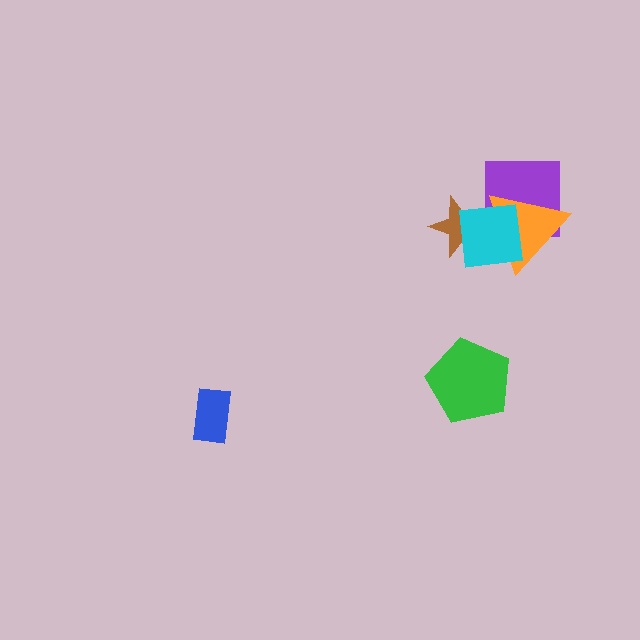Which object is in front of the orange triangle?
The cyan square is in front of the orange triangle.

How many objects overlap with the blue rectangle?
0 objects overlap with the blue rectangle.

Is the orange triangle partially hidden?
Yes, it is partially covered by another shape.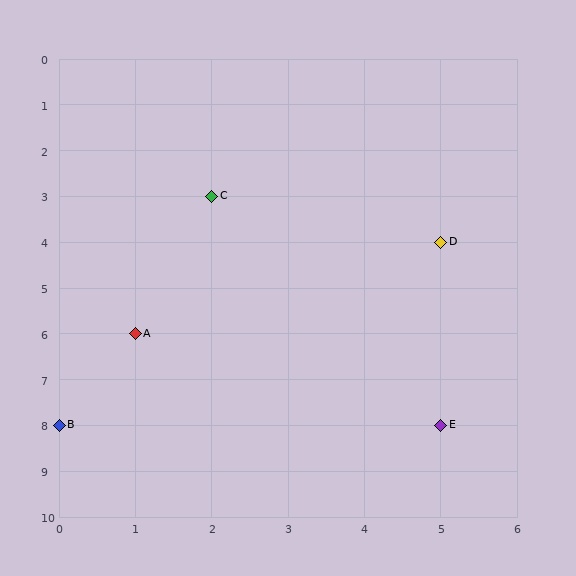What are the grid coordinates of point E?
Point E is at grid coordinates (5, 8).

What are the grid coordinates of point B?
Point B is at grid coordinates (0, 8).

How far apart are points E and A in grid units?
Points E and A are 4 columns and 2 rows apart (about 4.5 grid units diagonally).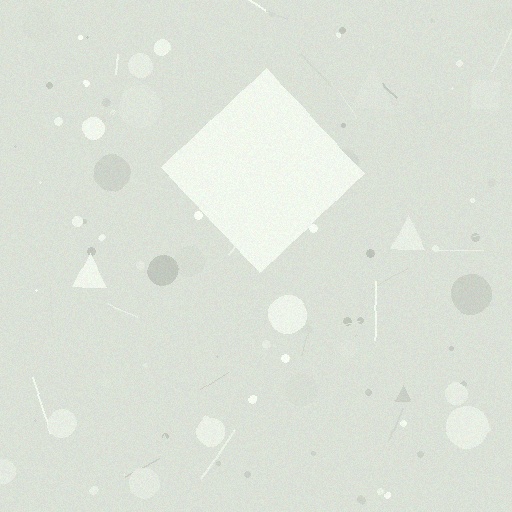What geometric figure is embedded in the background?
A diamond is embedded in the background.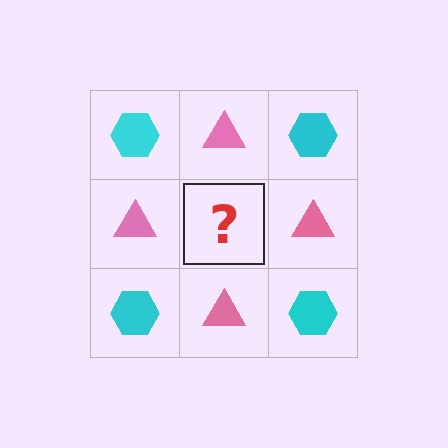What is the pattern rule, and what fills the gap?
The rule is that it alternates cyan hexagon and pink triangle in a checkerboard pattern. The gap should be filled with a cyan hexagon.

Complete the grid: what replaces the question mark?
The question mark should be replaced with a cyan hexagon.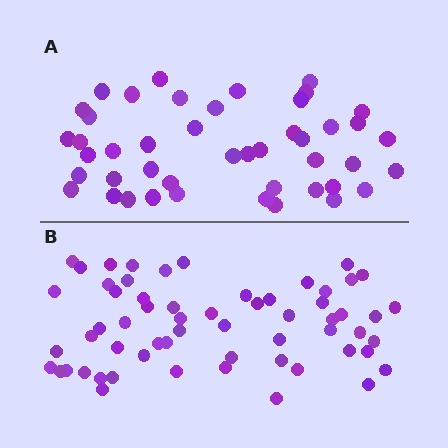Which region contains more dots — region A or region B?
Region B (the bottom region) has more dots.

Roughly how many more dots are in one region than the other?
Region B has approximately 15 more dots than region A.